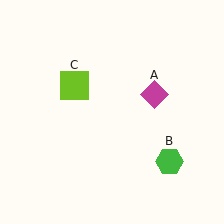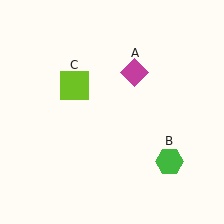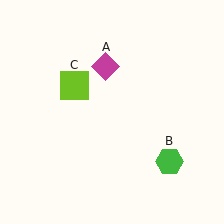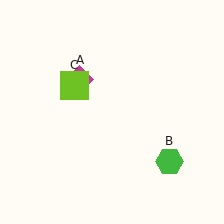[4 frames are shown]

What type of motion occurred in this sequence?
The magenta diamond (object A) rotated counterclockwise around the center of the scene.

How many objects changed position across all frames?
1 object changed position: magenta diamond (object A).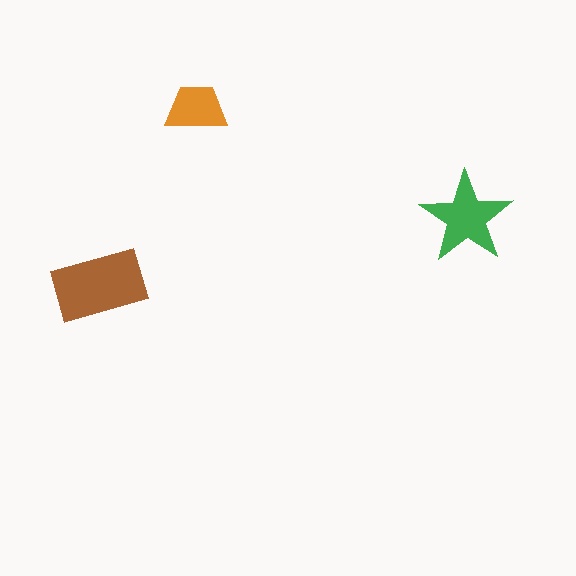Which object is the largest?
The brown rectangle.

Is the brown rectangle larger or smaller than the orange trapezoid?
Larger.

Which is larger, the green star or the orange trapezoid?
The green star.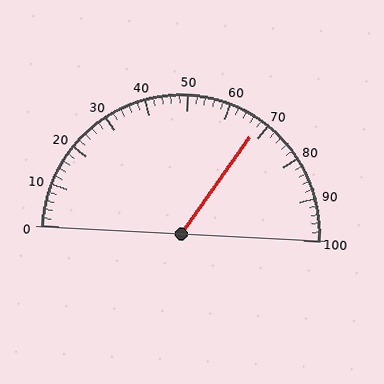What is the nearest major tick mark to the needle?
The nearest major tick mark is 70.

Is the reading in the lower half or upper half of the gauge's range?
The reading is in the upper half of the range (0 to 100).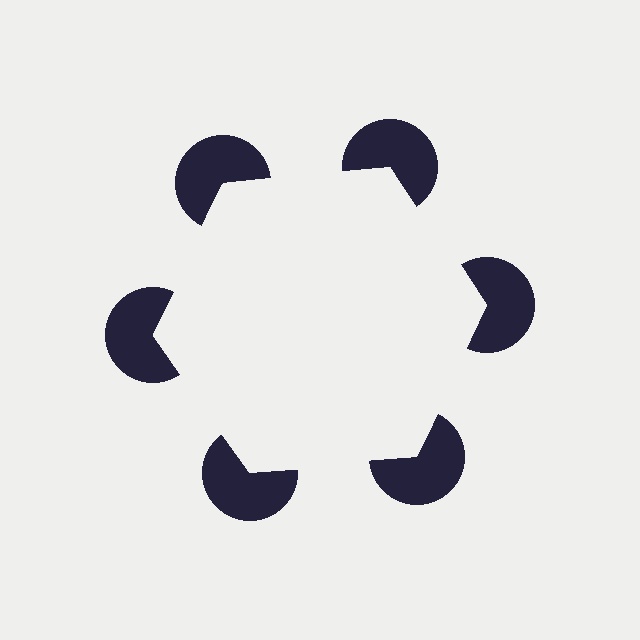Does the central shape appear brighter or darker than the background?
It typically appears slightly brighter than the background, even though no actual brightness change is drawn.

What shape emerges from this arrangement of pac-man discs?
An illusory hexagon — its edges are inferred from the aligned wedge cuts in the pac-man discs, not physically drawn.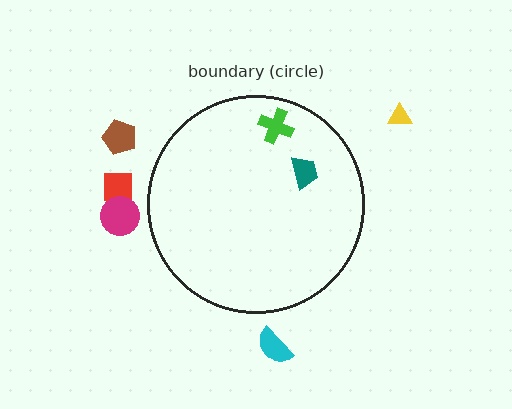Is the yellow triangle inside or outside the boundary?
Outside.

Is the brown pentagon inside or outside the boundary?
Outside.